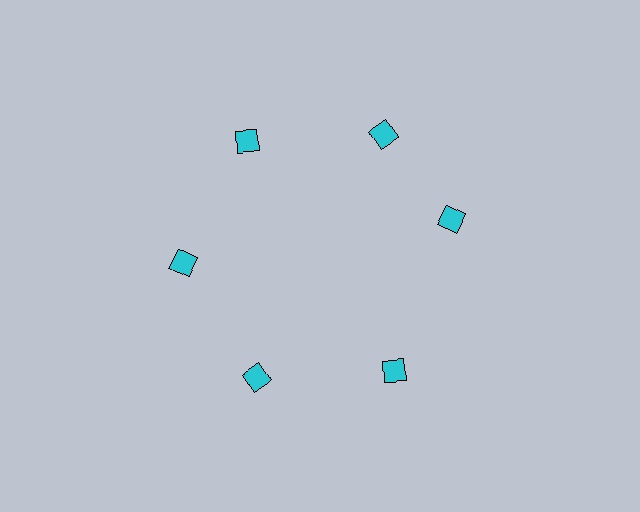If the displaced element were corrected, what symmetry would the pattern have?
It would have 6-fold rotational symmetry — the pattern would map onto itself every 60 degrees.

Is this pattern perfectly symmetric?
No. The 6 cyan squares are arranged in a ring, but one element near the 3 o'clock position is rotated out of alignment along the ring, breaking the 6-fold rotational symmetry.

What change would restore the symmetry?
The symmetry would be restored by rotating it back into even spacing with its neighbors so that all 6 squares sit at equal angles and equal distance from the center.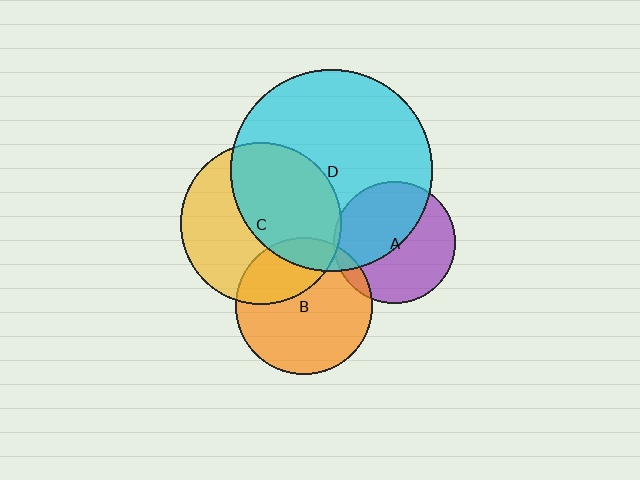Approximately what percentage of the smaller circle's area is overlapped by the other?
Approximately 30%.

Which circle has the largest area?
Circle D (cyan).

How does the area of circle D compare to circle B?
Approximately 2.2 times.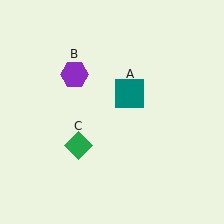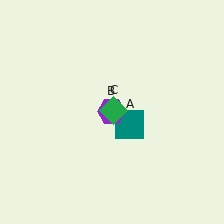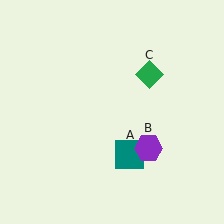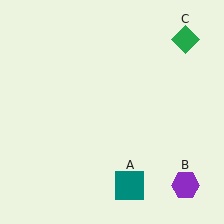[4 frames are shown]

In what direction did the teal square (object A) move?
The teal square (object A) moved down.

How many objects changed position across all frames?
3 objects changed position: teal square (object A), purple hexagon (object B), green diamond (object C).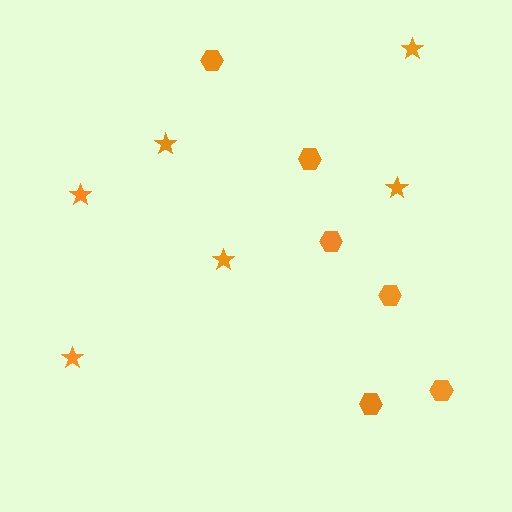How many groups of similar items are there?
There are 2 groups: one group of stars (6) and one group of hexagons (6).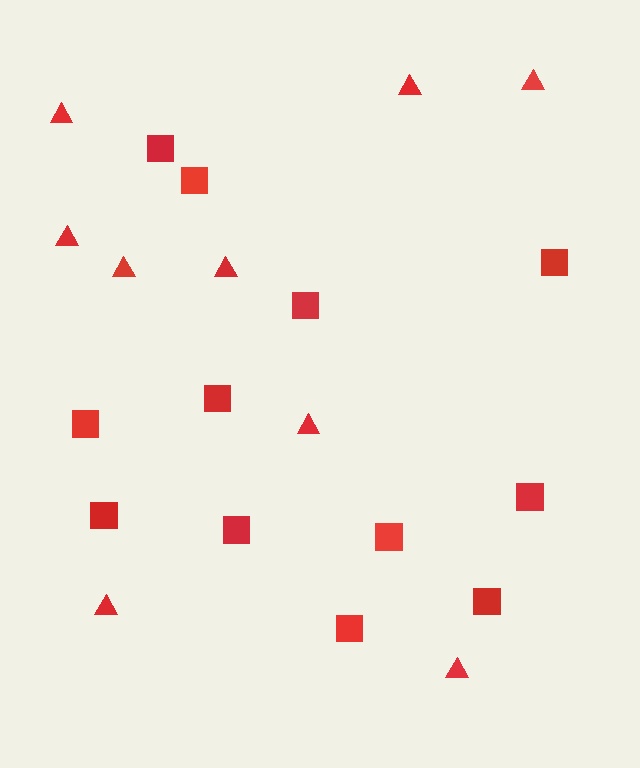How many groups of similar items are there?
There are 2 groups: one group of triangles (9) and one group of squares (12).